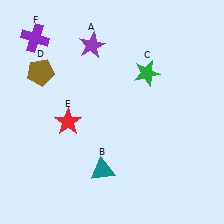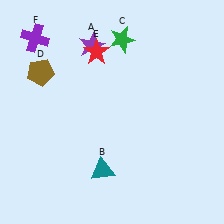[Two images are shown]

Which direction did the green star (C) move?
The green star (C) moved up.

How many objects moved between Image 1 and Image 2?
2 objects moved between the two images.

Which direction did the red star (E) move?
The red star (E) moved up.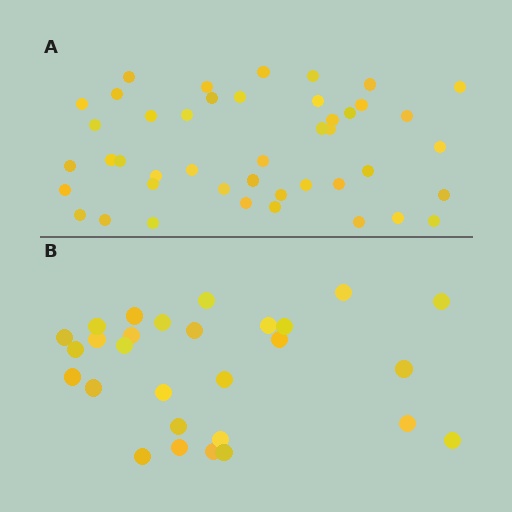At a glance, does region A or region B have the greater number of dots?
Region A (the top region) has more dots.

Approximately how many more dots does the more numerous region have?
Region A has approximately 15 more dots than region B.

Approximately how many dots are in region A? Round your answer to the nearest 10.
About 40 dots. (The exact count is 44, which rounds to 40.)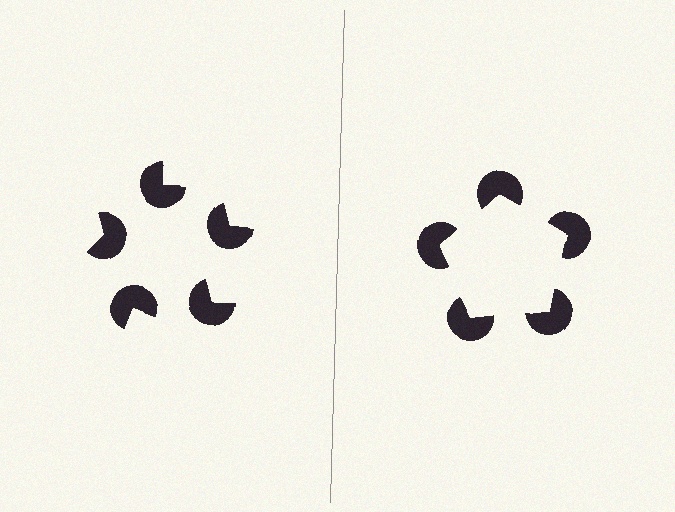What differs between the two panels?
The pac-man discs are positioned identically on both sides; only the wedge orientations differ. On the right they align to a pentagon; on the left they are misaligned.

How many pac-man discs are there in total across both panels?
10 — 5 on each side.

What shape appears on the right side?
An illusory pentagon.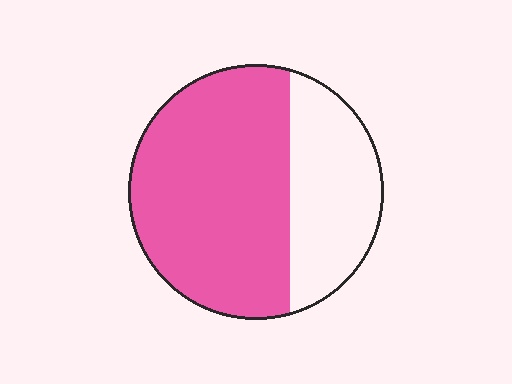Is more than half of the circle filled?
Yes.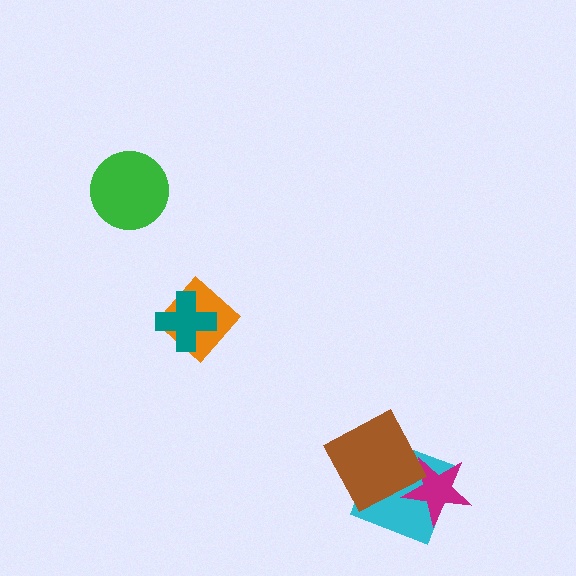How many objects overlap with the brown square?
1 object overlaps with the brown square.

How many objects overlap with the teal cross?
1 object overlaps with the teal cross.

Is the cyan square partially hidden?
Yes, it is partially covered by another shape.